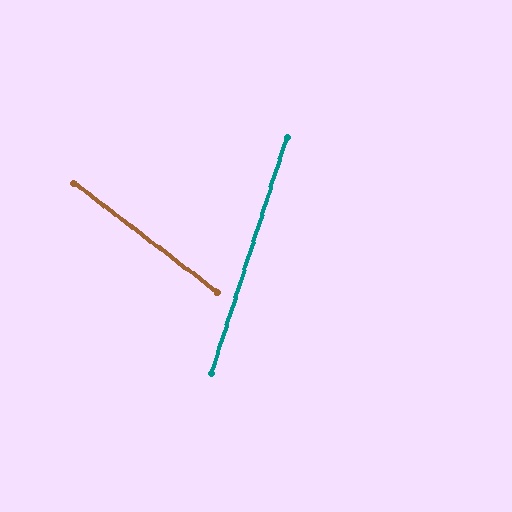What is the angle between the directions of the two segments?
Approximately 70 degrees.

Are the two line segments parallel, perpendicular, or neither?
Neither parallel nor perpendicular — they differ by about 70°.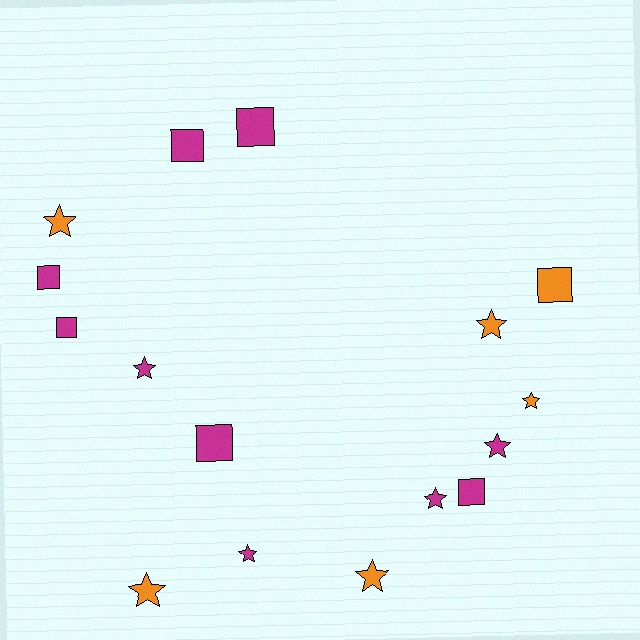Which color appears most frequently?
Magenta, with 10 objects.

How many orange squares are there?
There is 1 orange square.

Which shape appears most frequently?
Star, with 9 objects.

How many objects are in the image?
There are 16 objects.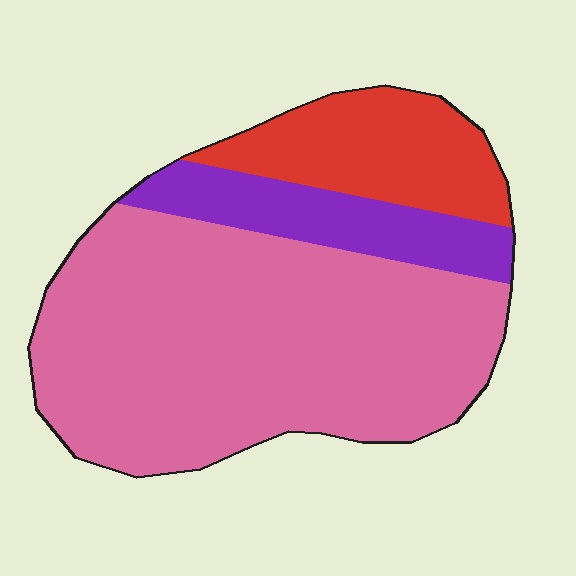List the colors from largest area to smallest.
From largest to smallest: pink, red, purple.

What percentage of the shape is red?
Red takes up about one fifth (1/5) of the shape.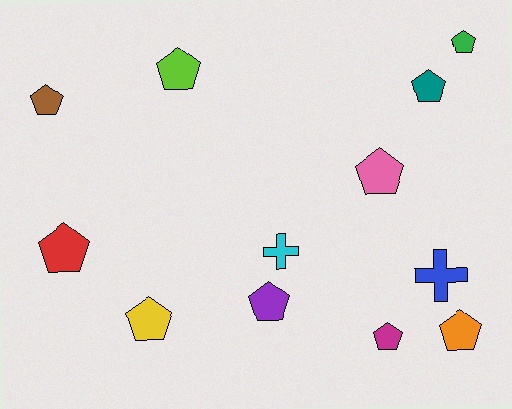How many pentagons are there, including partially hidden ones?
There are 10 pentagons.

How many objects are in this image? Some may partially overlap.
There are 12 objects.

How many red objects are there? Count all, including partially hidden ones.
There is 1 red object.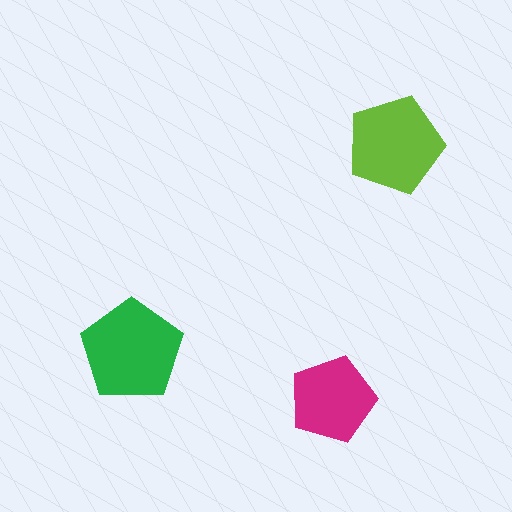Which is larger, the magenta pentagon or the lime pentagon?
The lime one.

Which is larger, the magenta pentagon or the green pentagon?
The green one.